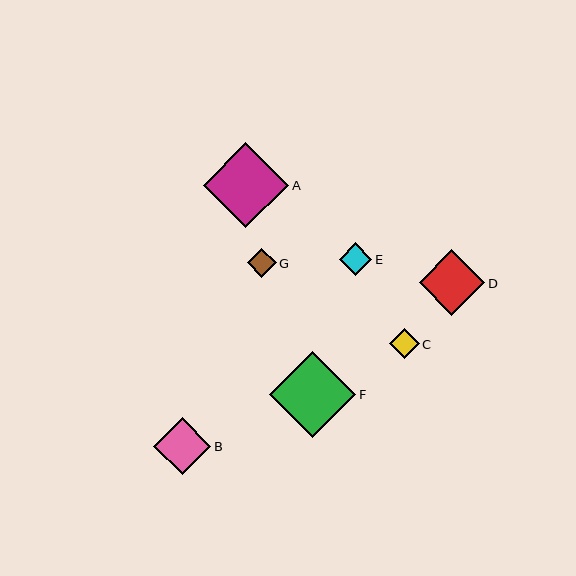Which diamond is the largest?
Diamond F is the largest with a size of approximately 86 pixels.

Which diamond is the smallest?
Diamond G is the smallest with a size of approximately 29 pixels.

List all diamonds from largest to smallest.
From largest to smallest: F, A, D, B, E, C, G.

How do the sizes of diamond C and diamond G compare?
Diamond C and diamond G are approximately the same size.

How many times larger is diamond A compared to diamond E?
Diamond A is approximately 2.6 times the size of diamond E.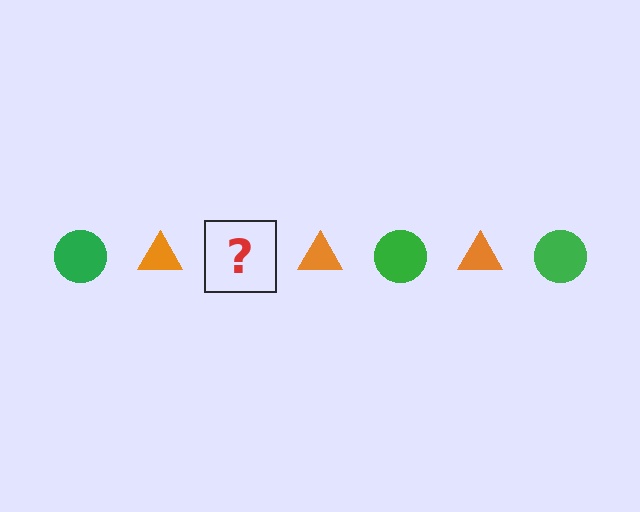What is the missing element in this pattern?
The missing element is a green circle.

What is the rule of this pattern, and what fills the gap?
The rule is that the pattern alternates between green circle and orange triangle. The gap should be filled with a green circle.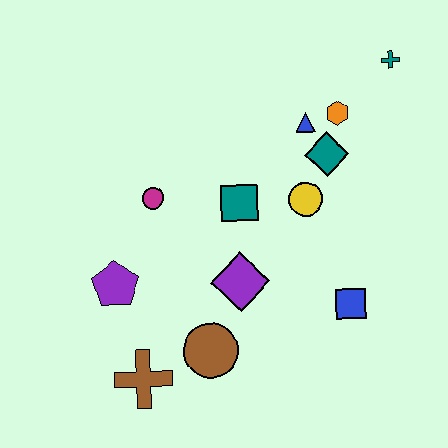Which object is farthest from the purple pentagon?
The teal cross is farthest from the purple pentagon.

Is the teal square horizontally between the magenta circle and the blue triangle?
Yes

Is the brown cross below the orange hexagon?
Yes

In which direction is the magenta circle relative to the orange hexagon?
The magenta circle is to the left of the orange hexagon.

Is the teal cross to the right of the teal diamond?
Yes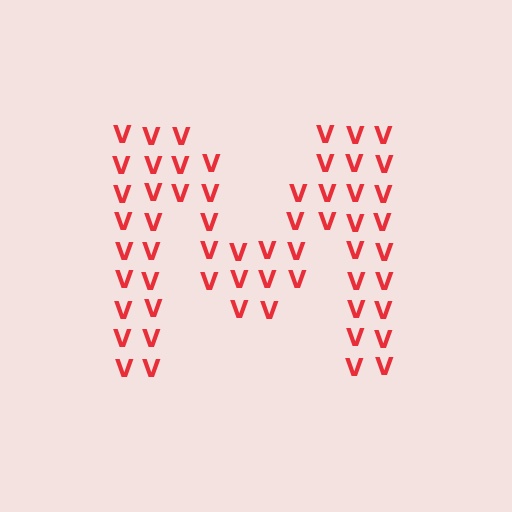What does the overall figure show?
The overall figure shows the letter M.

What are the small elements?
The small elements are letter V's.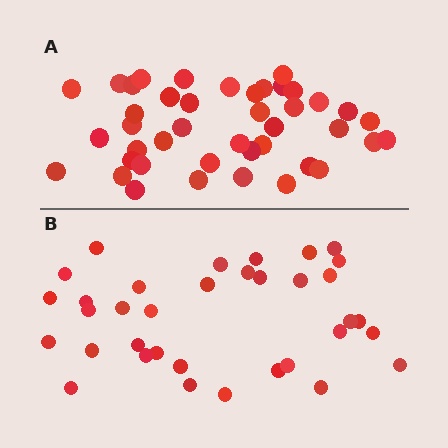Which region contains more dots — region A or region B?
Region A (the top region) has more dots.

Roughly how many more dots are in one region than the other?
Region A has roughly 8 or so more dots than region B.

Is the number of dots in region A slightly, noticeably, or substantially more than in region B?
Region A has only slightly more — the two regions are fairly close. The ratio is roughly 1.2 to 1.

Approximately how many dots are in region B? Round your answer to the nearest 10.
About 40 dots. (The exact count is 35, which rounds to 40.)